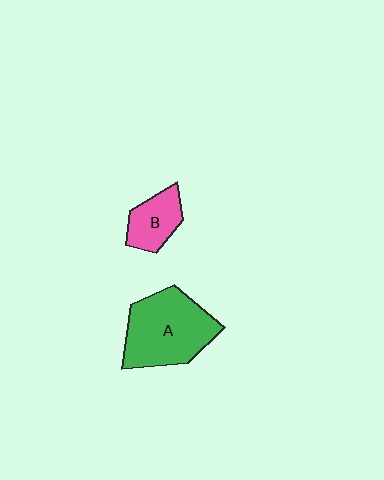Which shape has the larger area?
Shape A (green).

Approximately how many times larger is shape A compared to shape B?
Approximately 2.2 times.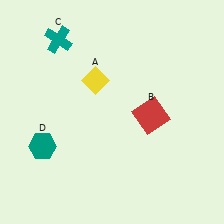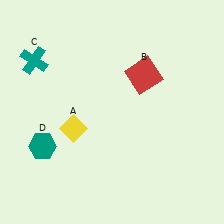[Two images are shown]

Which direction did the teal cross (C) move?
The teal cross (C) moved left.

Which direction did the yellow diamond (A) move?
The yellow diamond (A) moved down.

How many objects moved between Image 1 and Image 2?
3 objects moved between the two images.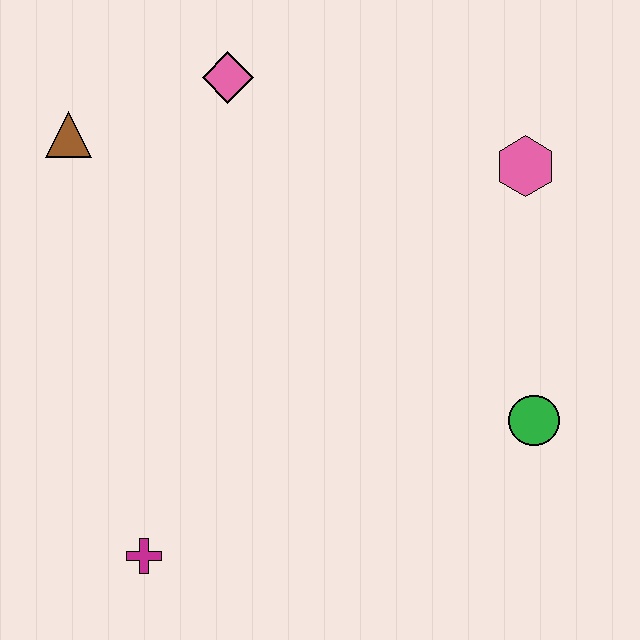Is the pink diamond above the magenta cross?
Yes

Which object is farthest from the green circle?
The brown triangle is farthest from the green circle.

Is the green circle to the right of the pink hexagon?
Yes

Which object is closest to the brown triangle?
The pink diamond is closest to the brown triangle.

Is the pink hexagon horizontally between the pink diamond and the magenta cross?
No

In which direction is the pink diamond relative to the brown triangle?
The pink diamond is to the right of the brown triangle.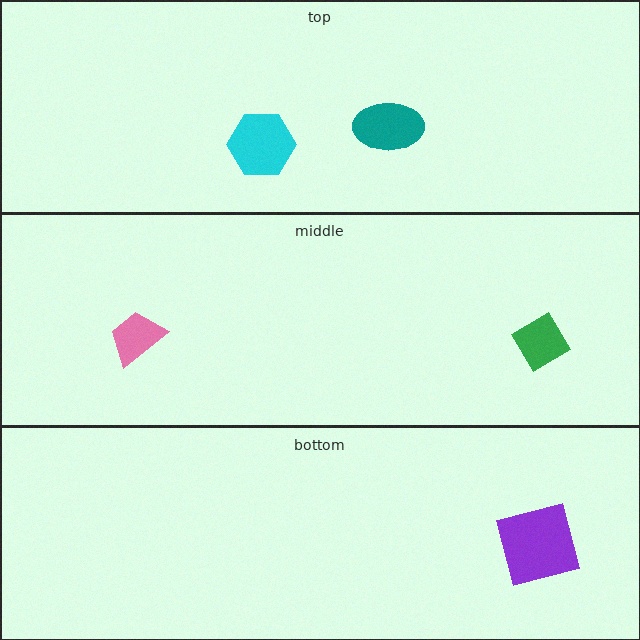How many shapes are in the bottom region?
1.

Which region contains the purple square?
The bottom region.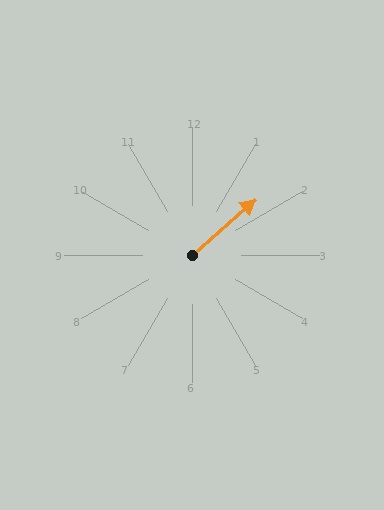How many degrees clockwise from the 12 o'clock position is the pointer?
Approximately 49 degrees.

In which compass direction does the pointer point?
Northeast.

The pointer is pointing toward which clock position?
Roughly 2 o'clock.